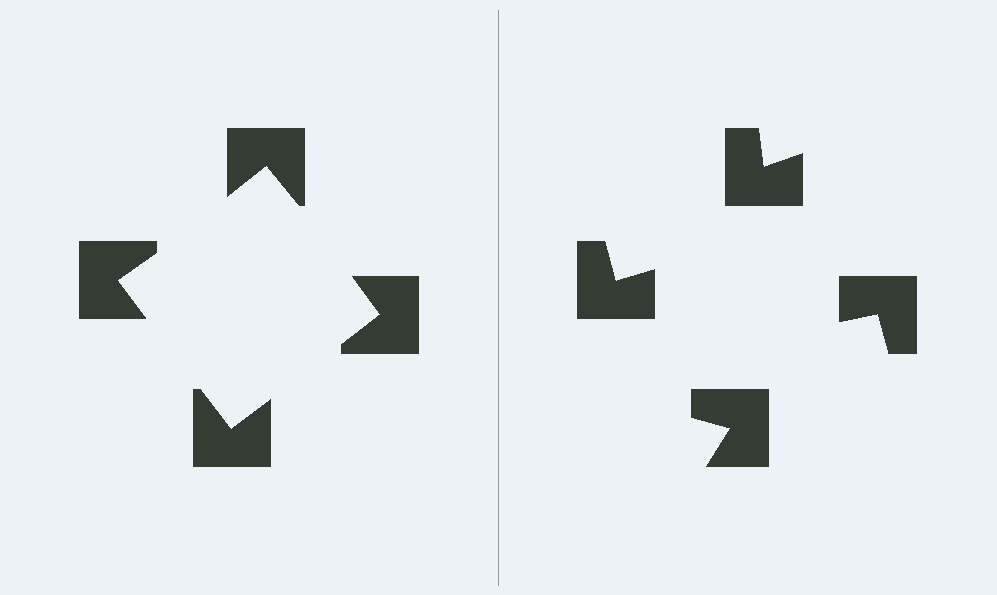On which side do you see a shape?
An illusory square appears on the left side. On the right side the wedge cuts are rotated, so no coherent shape forms.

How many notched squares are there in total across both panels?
8 — 4 on each side.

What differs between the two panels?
The notched squares are positioned identically on both sides; only the wedge orientations differ. On the left they align to a square; on the right they are misaligned.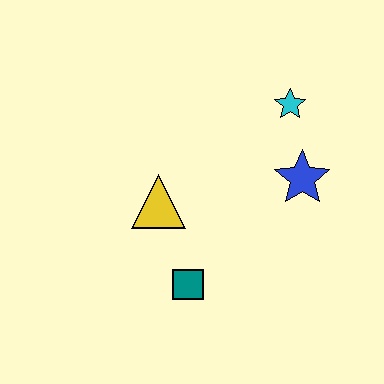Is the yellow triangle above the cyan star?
No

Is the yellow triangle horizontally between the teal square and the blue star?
No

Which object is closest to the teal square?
The yellow triangle is closest to the teal square.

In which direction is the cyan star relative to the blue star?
The cyan star is above the blue star.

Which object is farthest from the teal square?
The cyan star is farthest from the teal square.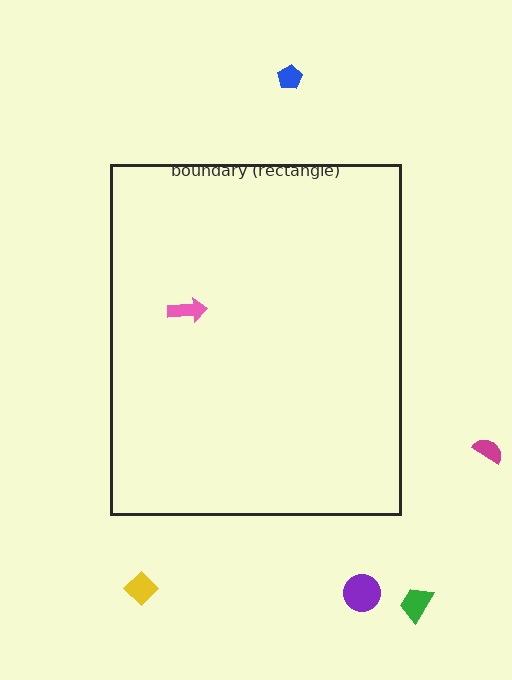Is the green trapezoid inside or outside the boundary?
Outside.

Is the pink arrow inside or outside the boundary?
Inside.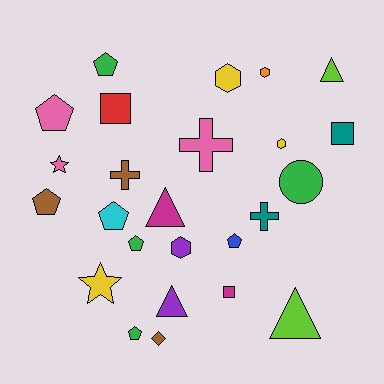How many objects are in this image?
There are 25 objects.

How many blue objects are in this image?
There is 1 blue object.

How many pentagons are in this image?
There are 7 pentagons.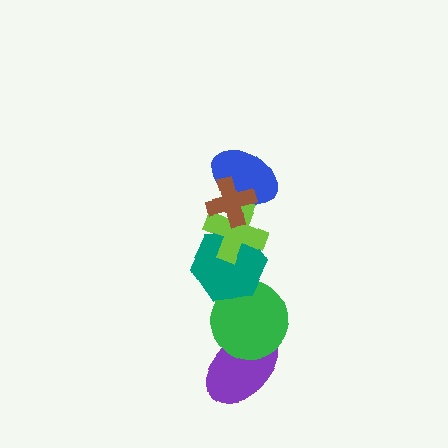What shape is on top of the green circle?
The teal hexagon is on top of the green circle.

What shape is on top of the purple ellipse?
The green circle is on top of the purple ellipse.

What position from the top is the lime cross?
The lime cross is 3rd from the top.